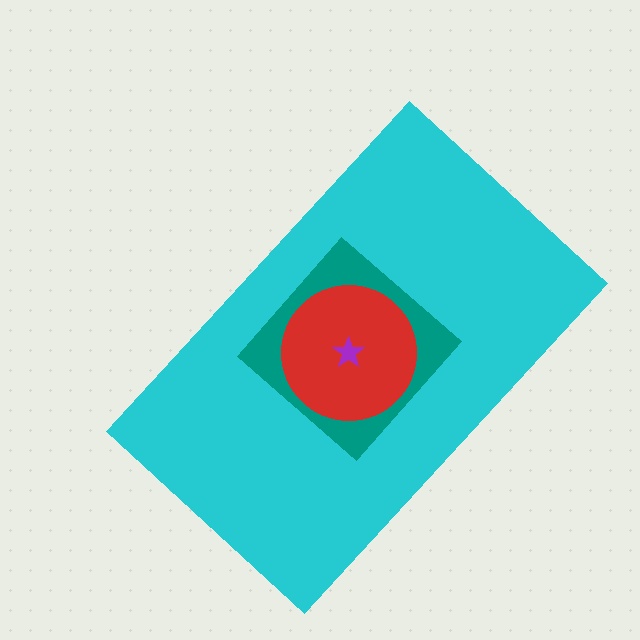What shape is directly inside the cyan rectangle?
The teal diamond.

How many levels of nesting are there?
4.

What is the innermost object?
The purple star.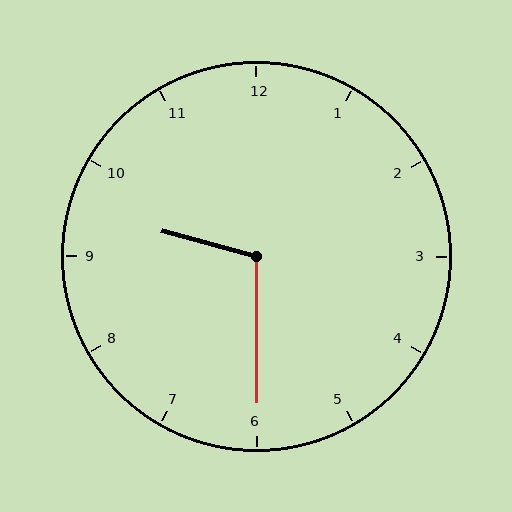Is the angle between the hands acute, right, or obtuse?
It is obtuse.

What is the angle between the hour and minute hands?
Approximately 105 degrees.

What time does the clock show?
9:30.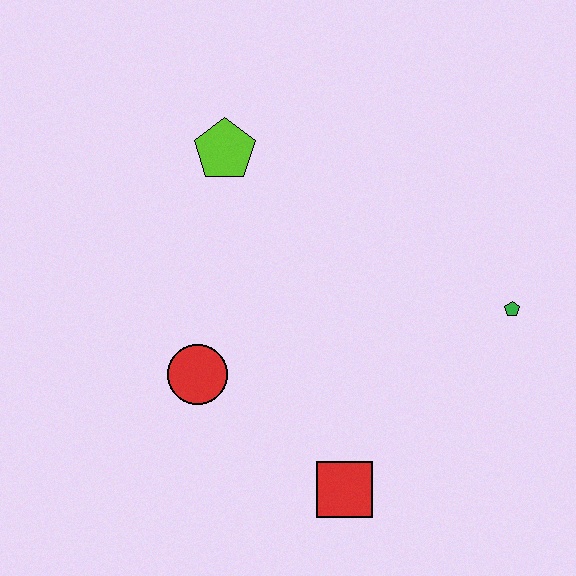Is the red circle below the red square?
No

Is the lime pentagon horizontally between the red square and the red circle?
Yes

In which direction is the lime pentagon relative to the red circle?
The lime pentagon is above the red circle.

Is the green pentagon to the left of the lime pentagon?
No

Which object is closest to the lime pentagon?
The red circle is closest to the lime pentagon.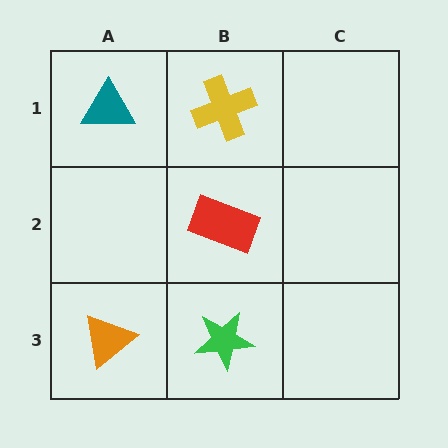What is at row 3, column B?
A green star.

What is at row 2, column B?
A red rectangle.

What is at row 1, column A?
A teal triangle.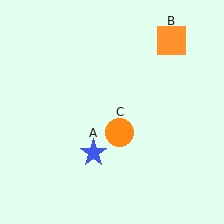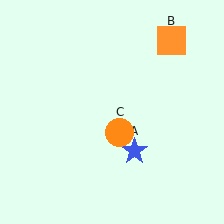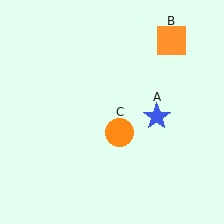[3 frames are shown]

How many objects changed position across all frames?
1 object changed position: blue star (object A).